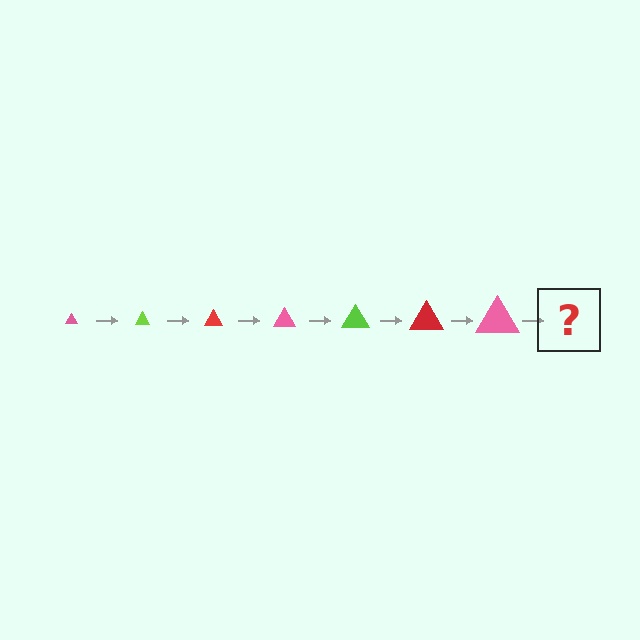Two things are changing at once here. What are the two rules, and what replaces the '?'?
The two rules are that the triangle grows larger each step and the color cycles through pink, lime, and red. The '?' should be a lime triangle, larger than the previous one.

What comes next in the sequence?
The next element should be a lime triangle, larger than the previous one.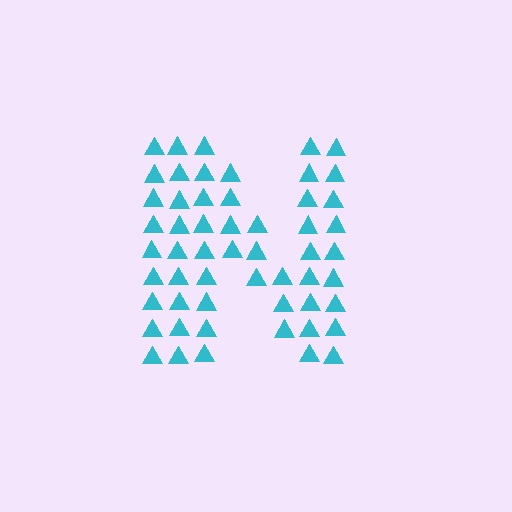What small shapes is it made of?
It is made of small triangles.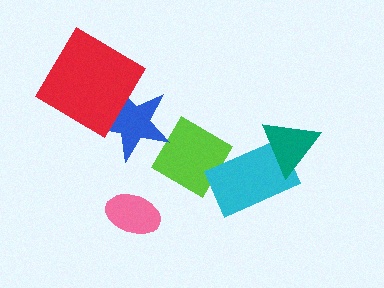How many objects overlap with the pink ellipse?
0 objects overlap with the pink ellipse.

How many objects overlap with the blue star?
2 objects overlap with the blue star.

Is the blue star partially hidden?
Yes, it is partially covered by another shape.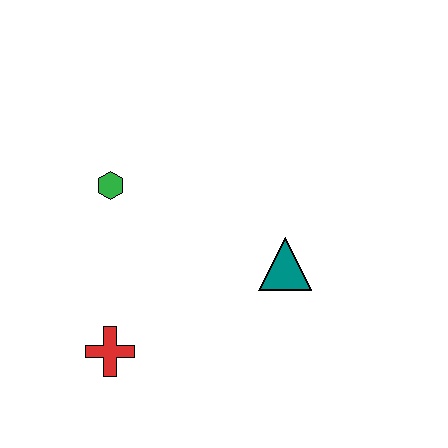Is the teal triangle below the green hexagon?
Yes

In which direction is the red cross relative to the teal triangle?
The red cross is to the left of the teal triangle.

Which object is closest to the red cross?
The green hexagon is closest to the red cross.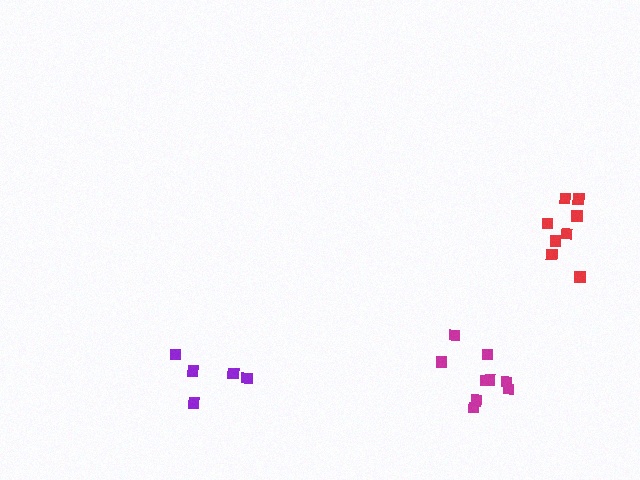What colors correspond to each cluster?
The clusters are colored: purple, magenta, red.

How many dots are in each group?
Group 1: 5 dots, Group 2: 9 dots, Group 3: 8 dots (22 total).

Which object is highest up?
The red cluster is topmost.